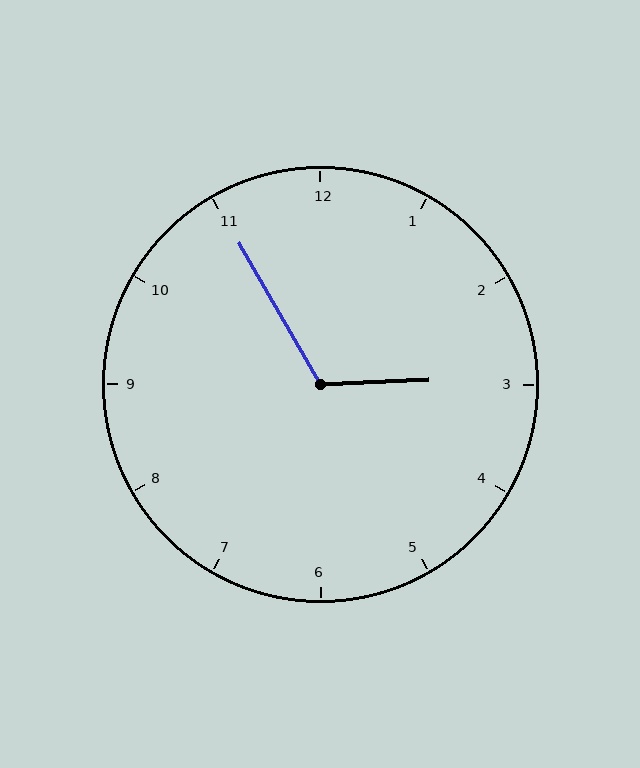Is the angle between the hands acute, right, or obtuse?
It is obtuse.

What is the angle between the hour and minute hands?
Approximately 118 degrees.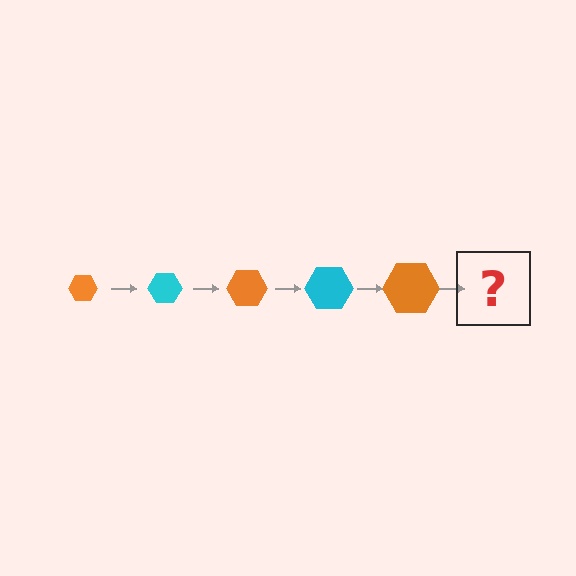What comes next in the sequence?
The next element should be a cyan hexagon, larger than the previous one.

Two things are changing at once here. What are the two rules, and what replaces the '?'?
The two rules are that the hexagon grows larger each step and the color cycles through orange and cyan. The '?' should be a cyan hexagon, larger than the previous one.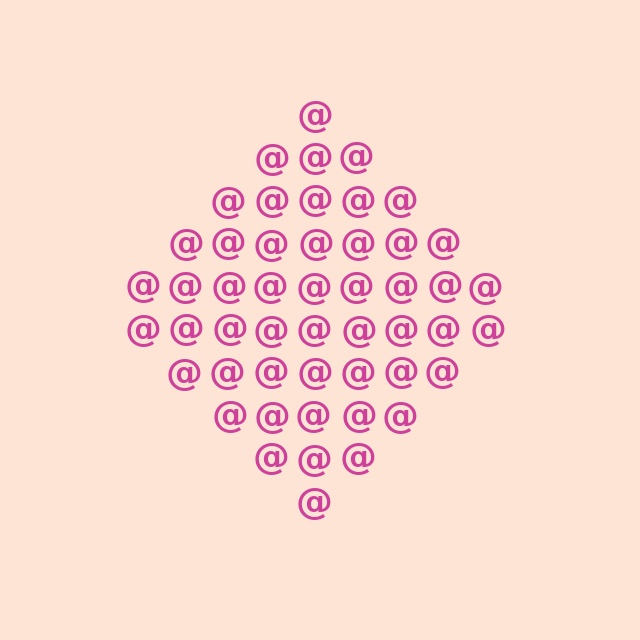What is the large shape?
The large shape is a diamond.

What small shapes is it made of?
It is made of small at signs.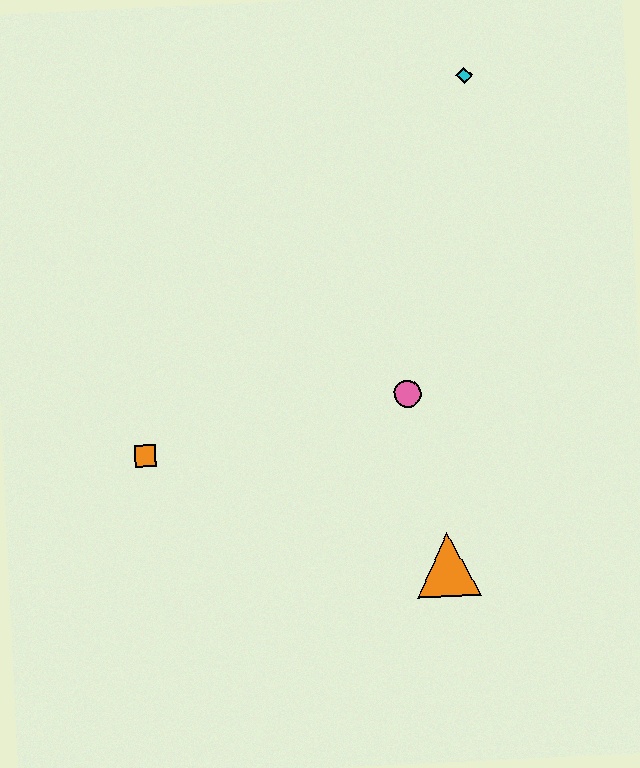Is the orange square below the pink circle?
Yes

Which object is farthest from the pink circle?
The cyan diamond is farthest from the pink circle.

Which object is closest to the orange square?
The pink circle is closest to the orange square.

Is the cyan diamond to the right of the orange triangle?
Yes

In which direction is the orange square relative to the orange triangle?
The orange square is to the left of the orange triangle.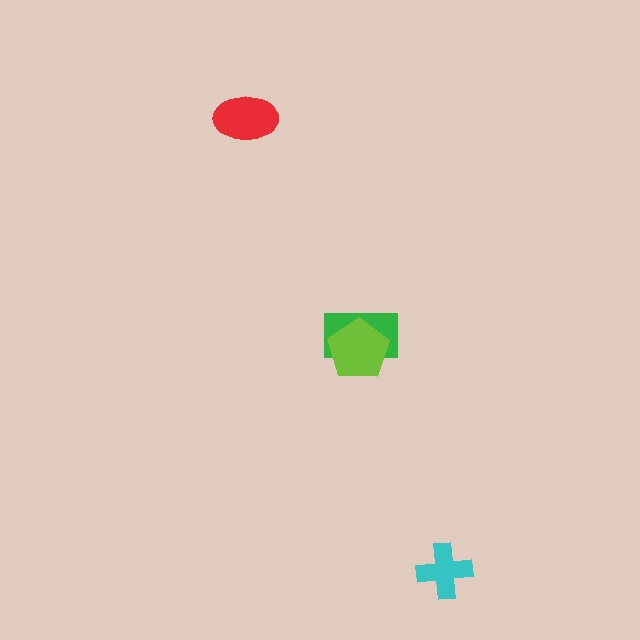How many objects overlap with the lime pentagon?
1 object overlaps with the lime pentagon.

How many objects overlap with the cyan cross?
0 objects overlap with the cyan cross.